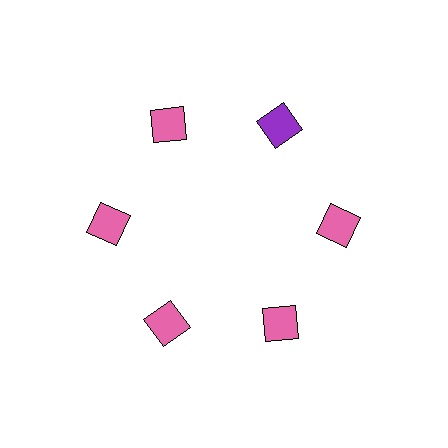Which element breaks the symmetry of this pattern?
The purple diamond at roughly the 1 o'clock position breaks the symmetry. All other shapes are pink diamonds.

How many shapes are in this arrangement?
There are 6 shapes arranged in a ring pattern.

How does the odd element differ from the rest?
It has a different color: purple instead of pink.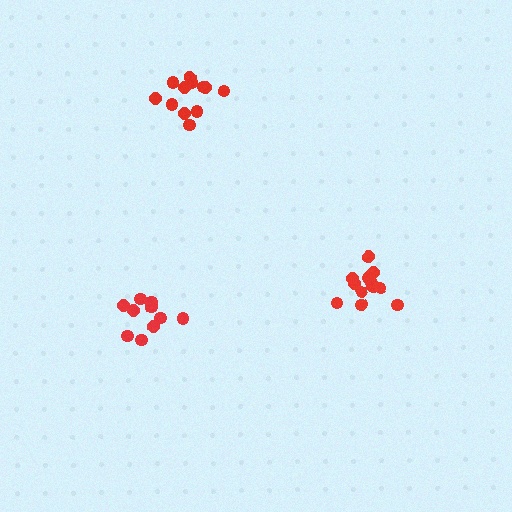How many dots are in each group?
Group 1: 12 dots, Group 2: 12 dots, Group 3: 11 dots (35 total).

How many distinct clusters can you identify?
There are 3 distinct clusters.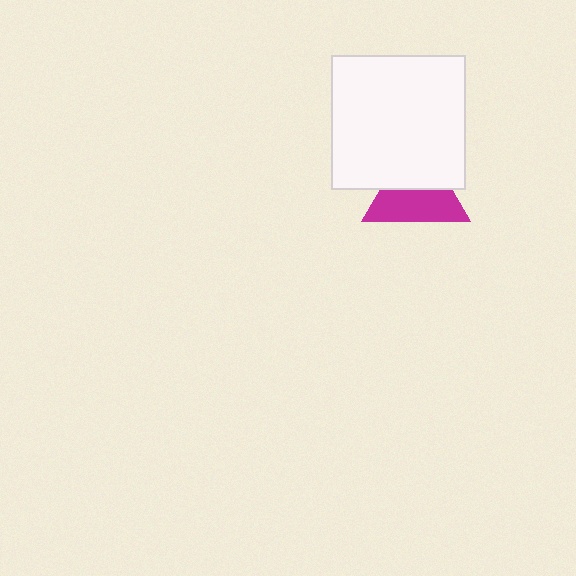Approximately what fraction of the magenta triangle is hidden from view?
Roughly 43% of the magenta triangle is hidden behind the white square.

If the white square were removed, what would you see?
You would see the complete magenta triangle.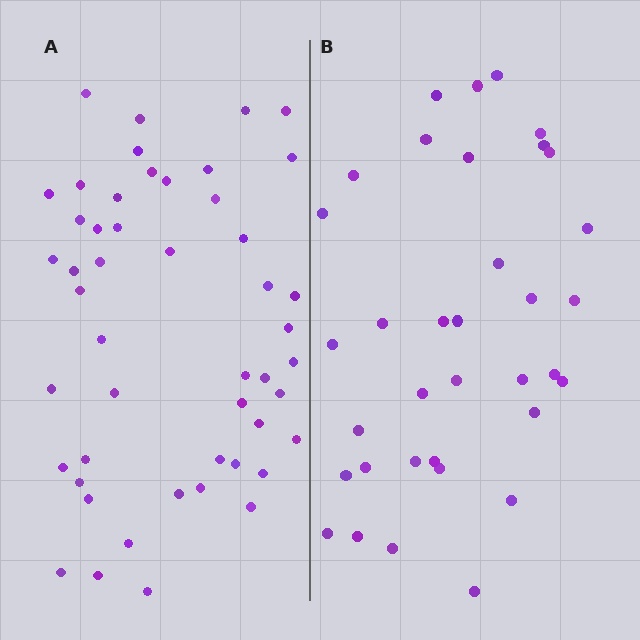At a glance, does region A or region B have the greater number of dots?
Region A (the left region) has more dots.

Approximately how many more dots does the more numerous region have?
Region A has approximately 15 more dots than region B.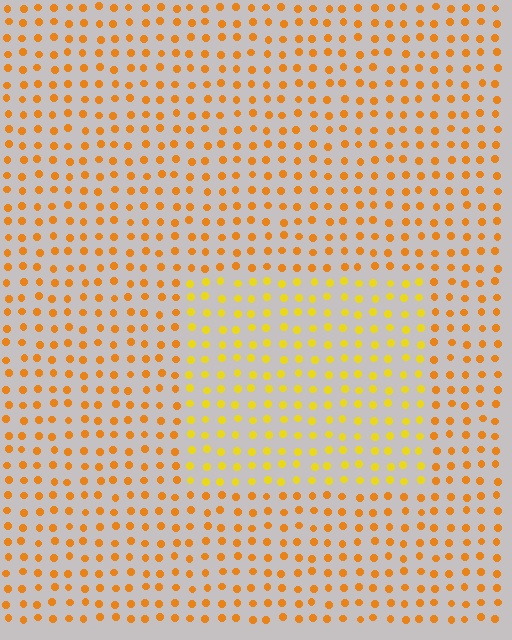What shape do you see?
I see a rectangle.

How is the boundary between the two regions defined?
The boundary is defined purely by a slight shift in hue (about 25 degrees). Spacing, size, and orientation are identical on both sides.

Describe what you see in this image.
The image is filled with small orange elements in a uniform arrangement. A rectangle-shaped region is visible where the elements are tinted to a slightly different hue, forming a subtle color boundary.